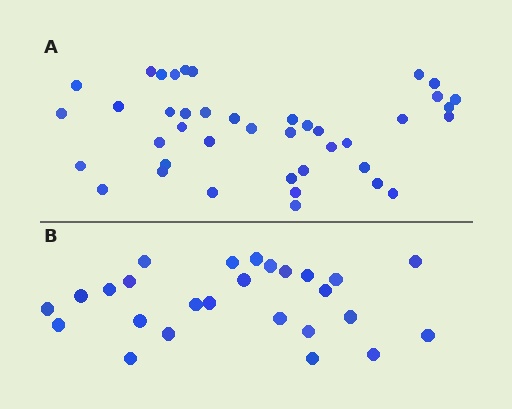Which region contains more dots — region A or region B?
Region A (the top region) has more dots.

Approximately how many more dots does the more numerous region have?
Region A has approximately 15 more dots than region B.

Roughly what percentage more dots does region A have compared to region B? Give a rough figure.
About 60% more.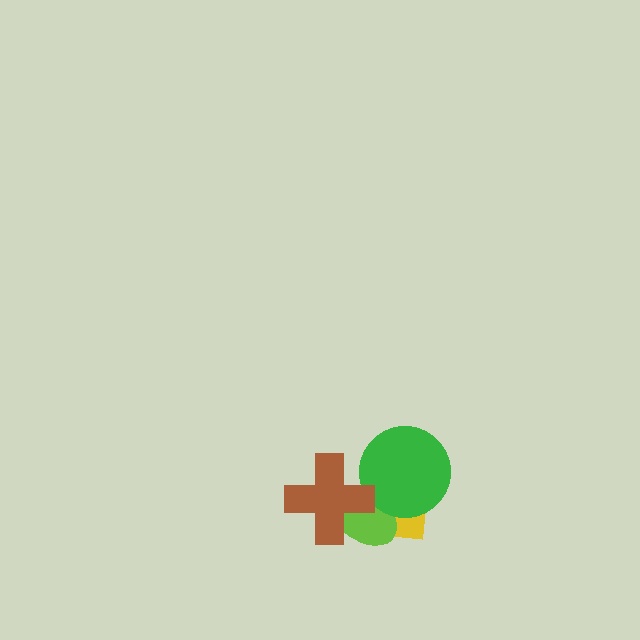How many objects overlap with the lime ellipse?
3 objects overlap with the lime ellipse.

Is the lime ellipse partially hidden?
Yes, it is partially covered by another shape.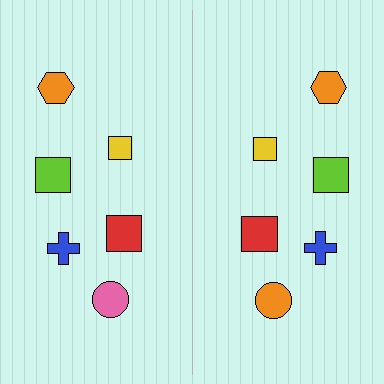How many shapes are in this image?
There are 12 shapes in this image.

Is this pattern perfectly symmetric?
No, the pattern is not perfectly symmetric. The orange circle on the right side breaks the symmetry — its mirror counterpart is pink.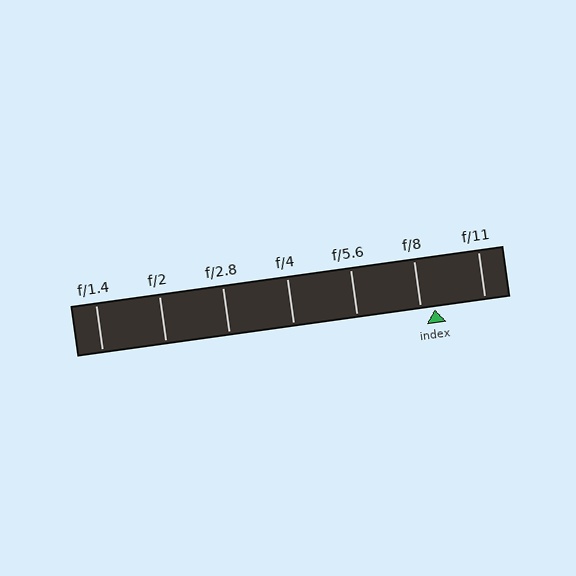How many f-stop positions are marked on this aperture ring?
There are 7 f-stop positions marked.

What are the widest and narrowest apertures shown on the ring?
The widest aperture shown is f/1.4 and the narrowest is f/11.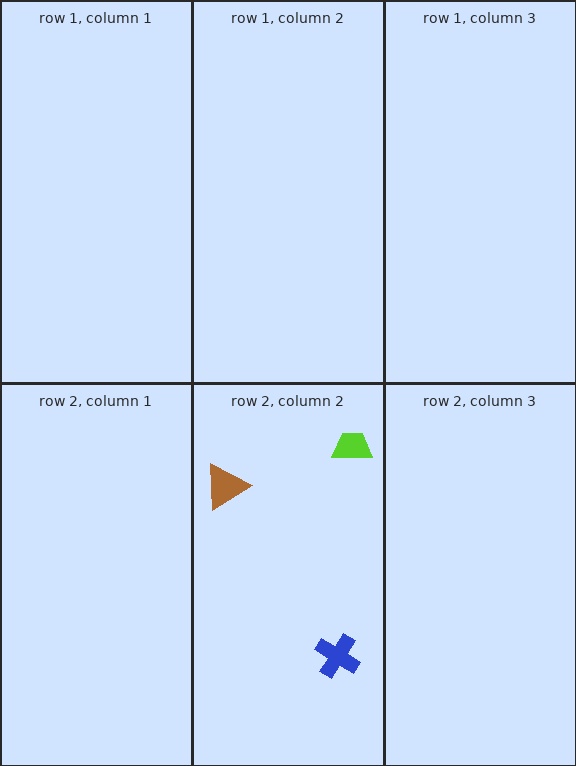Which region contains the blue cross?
The row 2, column 2 region.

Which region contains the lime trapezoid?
The row 2, column 2 region.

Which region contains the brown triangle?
The row 2, column 2 region.